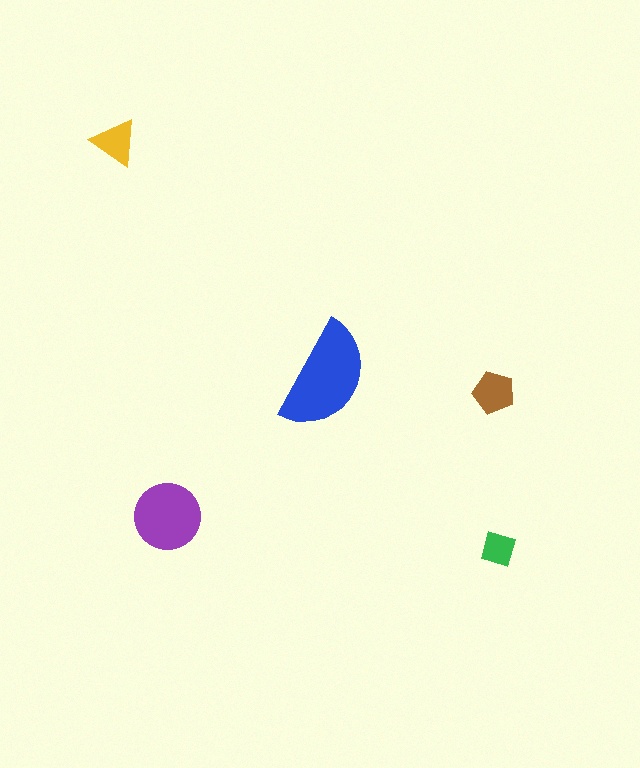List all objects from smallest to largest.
The green diamond, the yellow triangle, the brown pentagon, the purple circle, the blue semicircle.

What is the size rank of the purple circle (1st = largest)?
2nd.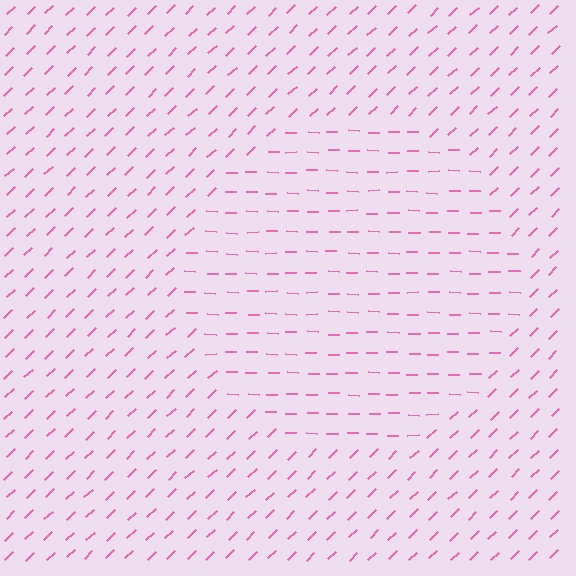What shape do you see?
I see a circle.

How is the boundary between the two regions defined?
The boundary is defined purely by a change in line orientation (approximately 45 degrees difference). All lines are the same color and thickness.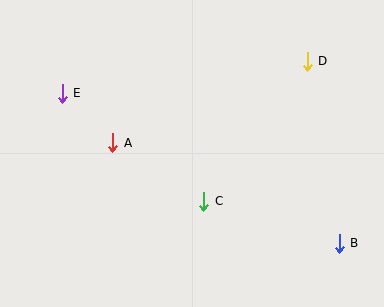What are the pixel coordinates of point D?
Point D is at (307, 61).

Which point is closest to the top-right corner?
Point D is closest to the top-right corner.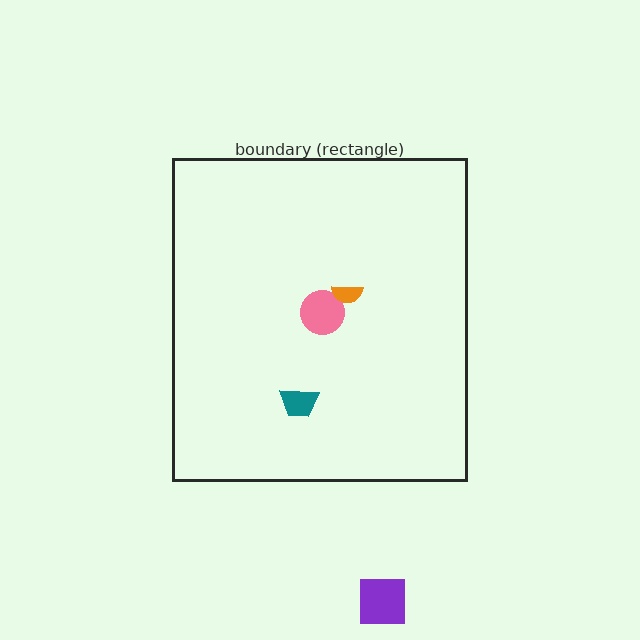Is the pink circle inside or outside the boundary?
Inside.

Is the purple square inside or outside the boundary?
Outside.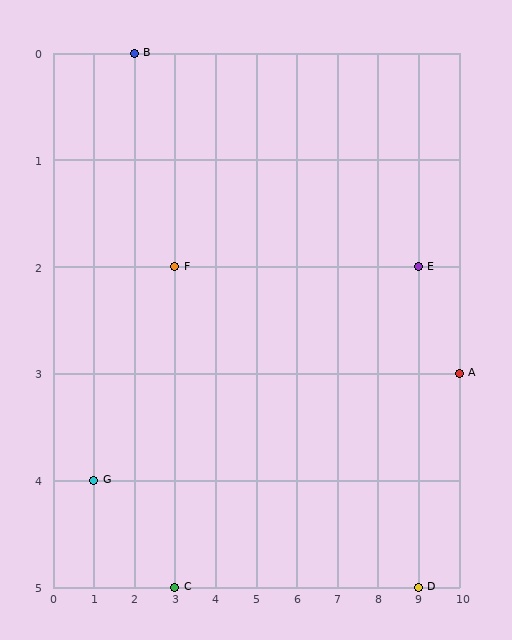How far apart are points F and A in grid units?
Points F and A are 7 columns and 1 row apart (about 7.1 grid units diagonally).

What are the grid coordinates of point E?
Point E is at grid coordinates (9, 2).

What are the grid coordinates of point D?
Point D is at grid coordinates (9, 5).